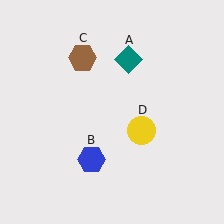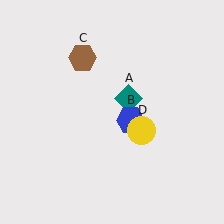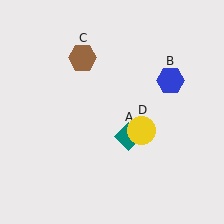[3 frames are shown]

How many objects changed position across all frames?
2 objects changed position: teal diamond (object A), blue hexagon (object B).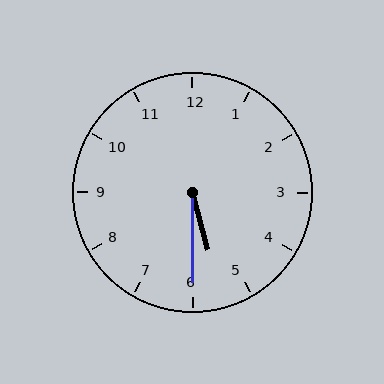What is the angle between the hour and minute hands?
Approximately 15 degrees.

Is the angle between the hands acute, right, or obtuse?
It is acute.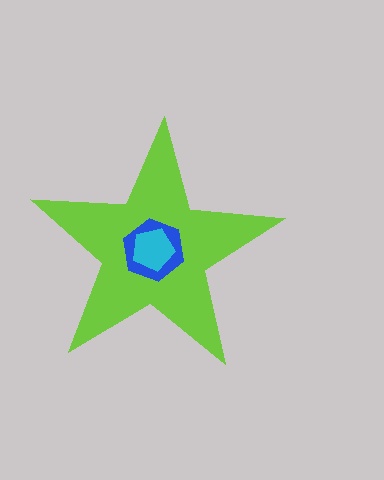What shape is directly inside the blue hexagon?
The cyan pentagon.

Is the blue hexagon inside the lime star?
Yes.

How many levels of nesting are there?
3.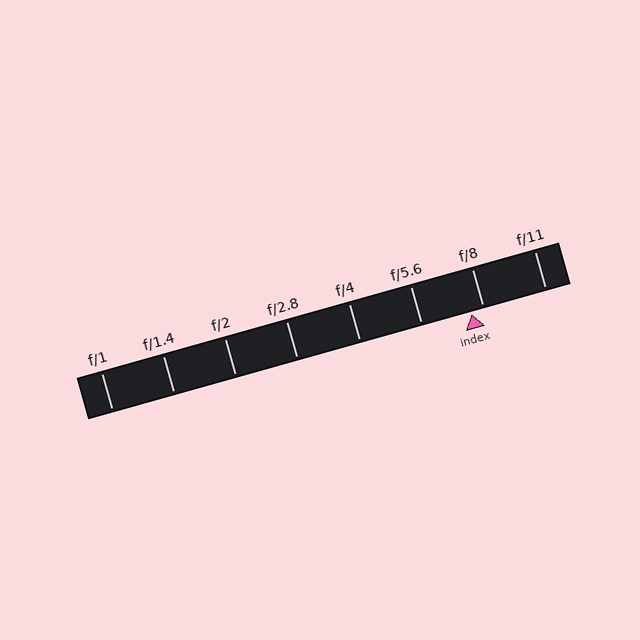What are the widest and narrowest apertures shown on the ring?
The widest aperture shown is f/1 and the narrowest is f/11.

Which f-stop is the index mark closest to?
The index mark is closest to f/8.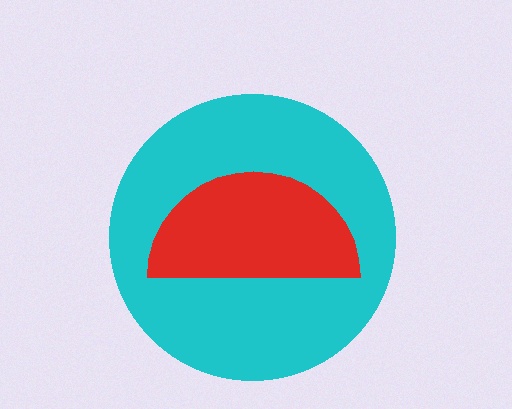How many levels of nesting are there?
2.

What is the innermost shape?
The red semicircle.